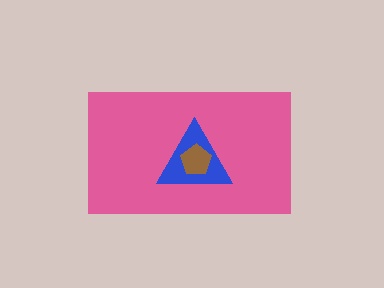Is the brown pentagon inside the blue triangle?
Yes.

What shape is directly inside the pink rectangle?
The blue triangle.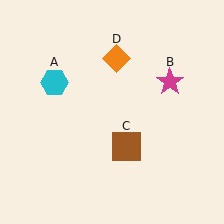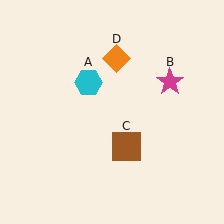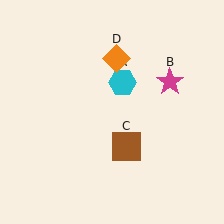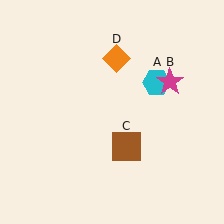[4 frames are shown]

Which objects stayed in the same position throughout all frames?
Magenta star (object B) and brown square (object C) and orange diamond (object D) remained stationary.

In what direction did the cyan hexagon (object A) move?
The cyan hexagon (object A) moved right.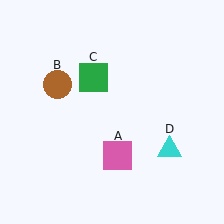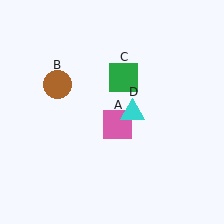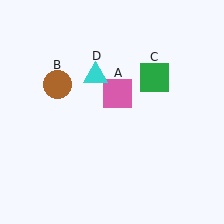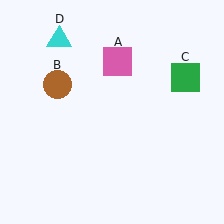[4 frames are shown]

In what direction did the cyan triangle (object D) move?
The cyan triangle (object D) moved up and to the left.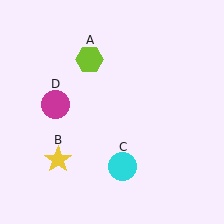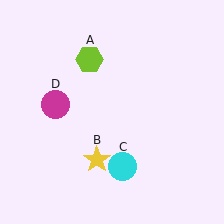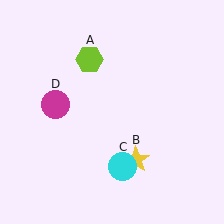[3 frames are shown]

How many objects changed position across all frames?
1 object changed position: yellow star (object B).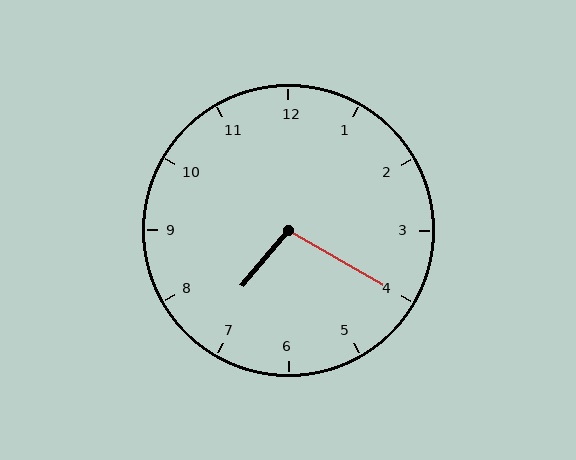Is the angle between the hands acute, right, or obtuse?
It is obtuse.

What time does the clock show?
7:20.